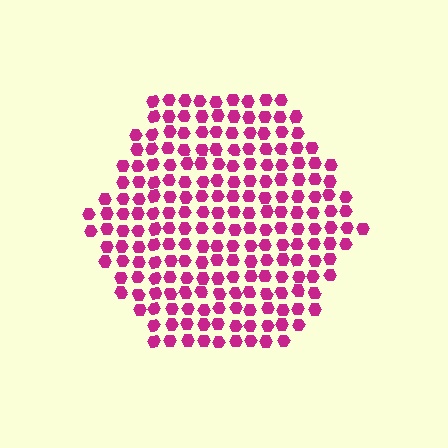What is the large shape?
The large shape is a hexagon.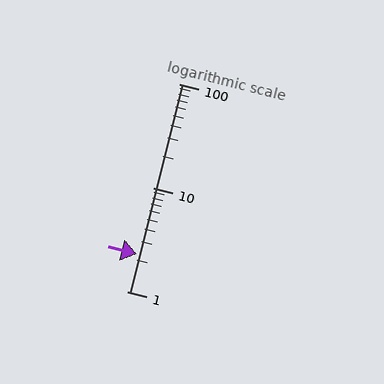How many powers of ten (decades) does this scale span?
The scale spans 2 decades, from 1 to 100.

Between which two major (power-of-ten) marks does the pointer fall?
The pointer is between 1 and 10.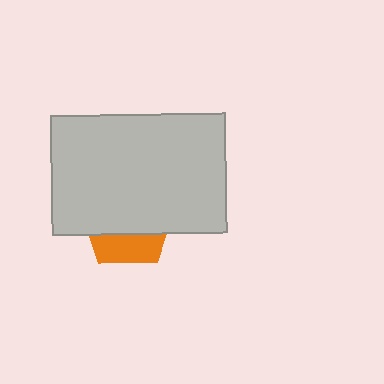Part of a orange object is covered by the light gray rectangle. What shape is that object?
It is a pentagon.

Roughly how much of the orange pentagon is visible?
A small part of it is visible (roughly 32%).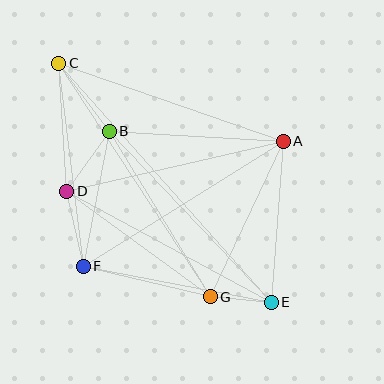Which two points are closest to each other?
Points E and G are closest to each other.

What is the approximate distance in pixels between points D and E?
The distance between D and E is approximately 233 pixels.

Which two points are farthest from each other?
Points C and E are farthest from each other.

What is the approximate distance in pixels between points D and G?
The distance between D and G is approximately 178 pixels.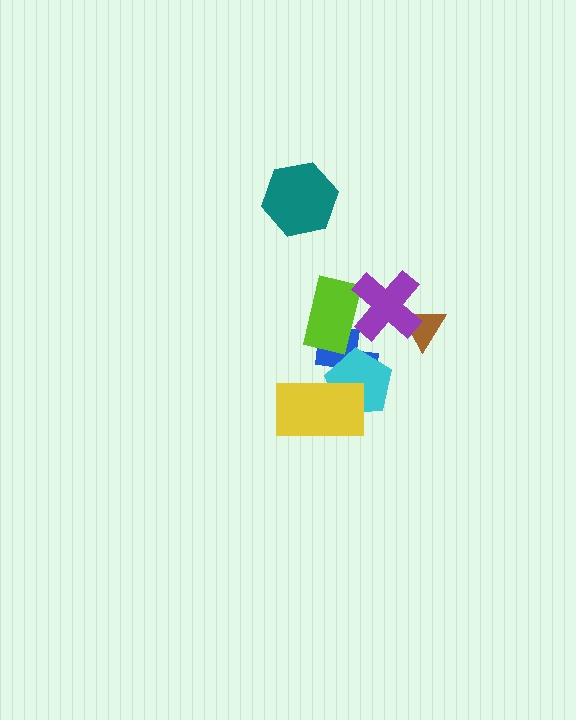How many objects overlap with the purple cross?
2 objects overlap with the purple cross.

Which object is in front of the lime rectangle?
The purple cross is in front of the lime rectangle.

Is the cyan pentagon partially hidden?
Yes, it is partially covered by another shape.